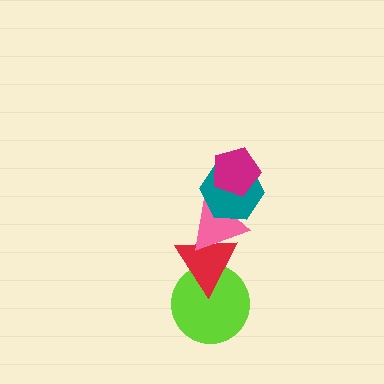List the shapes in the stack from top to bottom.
From top to bottom: the magenta pentagon, the teal hexagon, the pink triangle, the red triangle, the lime circle.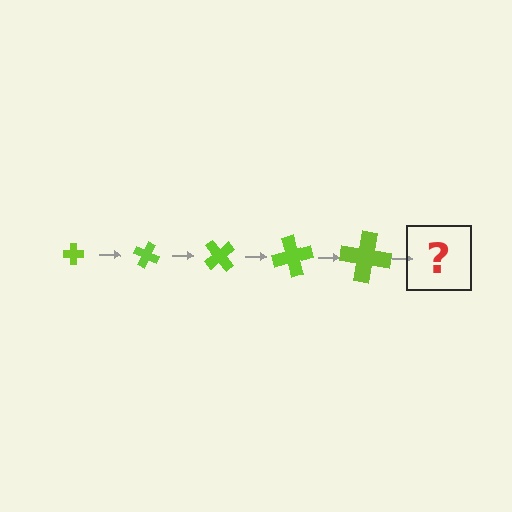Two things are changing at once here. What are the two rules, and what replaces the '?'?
The two rules are that the cross grows larger each step and it rotates 25 degrees each step. The '?' should be a cross, larger than the previous one and rotated 125 degrees from the start.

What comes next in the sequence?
The next element should be a cross, larger than the previous one and rotated 125 degrees from the start.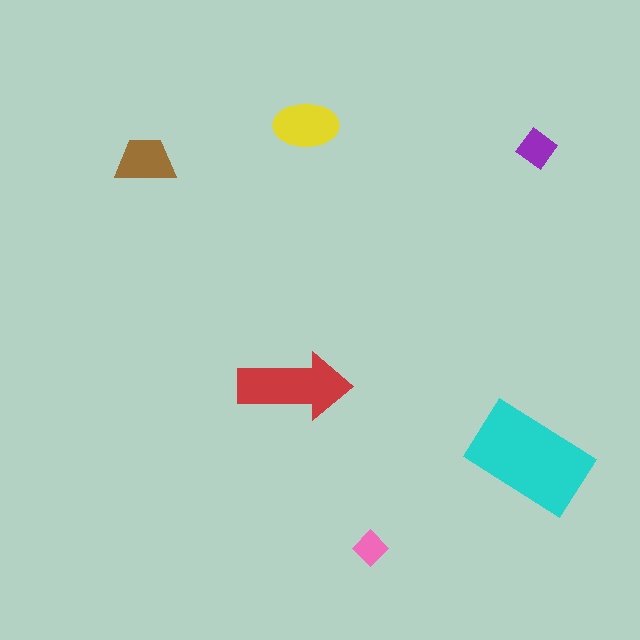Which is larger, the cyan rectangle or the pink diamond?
The cyan rectangle.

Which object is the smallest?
The pink diamond.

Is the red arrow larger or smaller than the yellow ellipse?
Larger.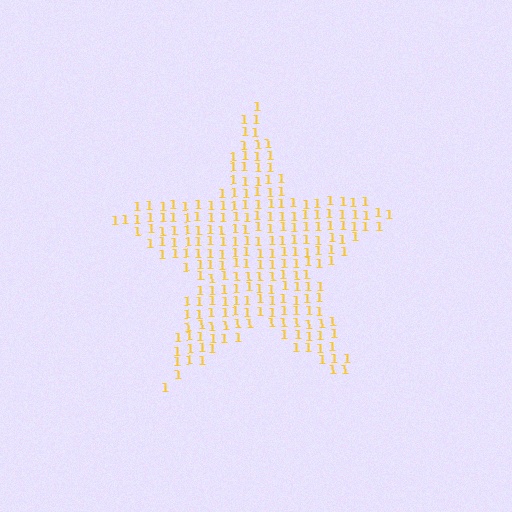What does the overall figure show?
The overall figure shows a star.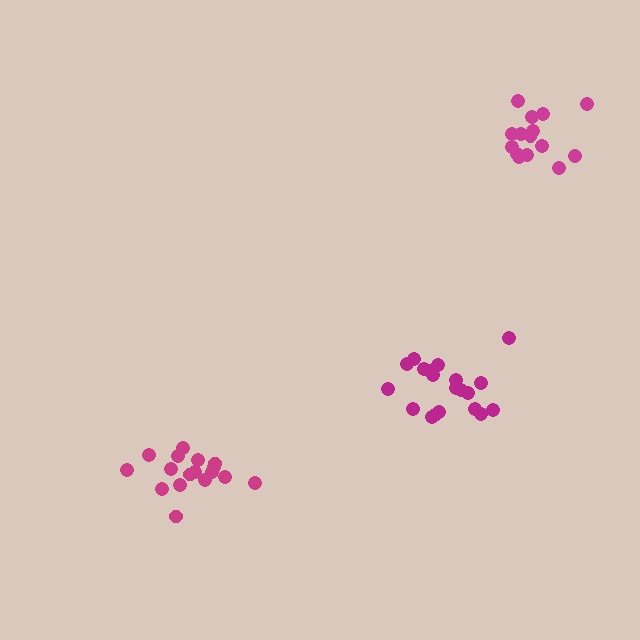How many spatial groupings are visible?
There are 3 spatial groupings.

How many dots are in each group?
Group 1: 17 dots, Group 2: 20 dots, Group 3: 15 dots (52 total).